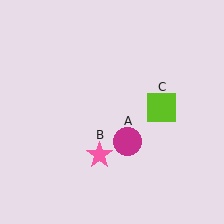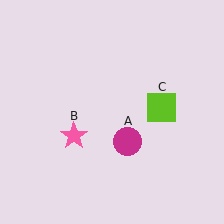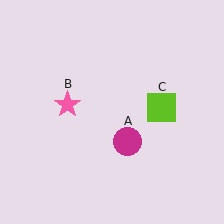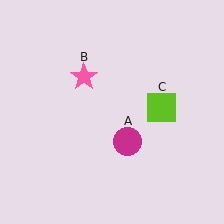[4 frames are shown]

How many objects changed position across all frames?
1 object changed position: pink star (object B).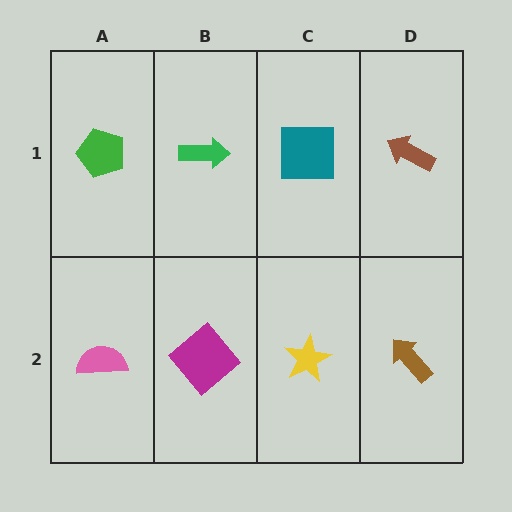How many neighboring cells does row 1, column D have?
2.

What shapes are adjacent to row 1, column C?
A yellow star (row 2, column C), a green arrow (row 1, column B), a brown arrow (row 1, column D).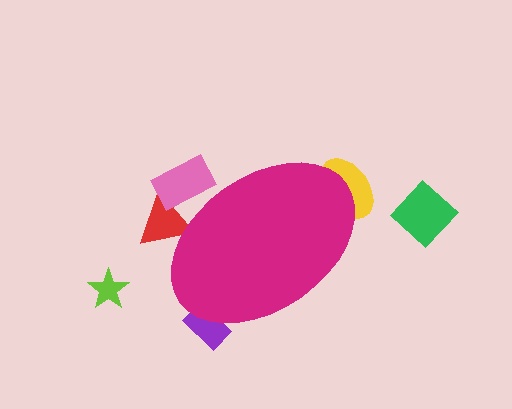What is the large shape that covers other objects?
A magenta ellipse.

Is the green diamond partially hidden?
No, the green diamond is fully visible.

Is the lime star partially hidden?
No, the lime star is fully visible.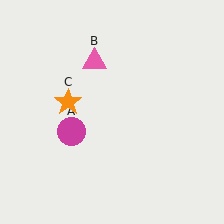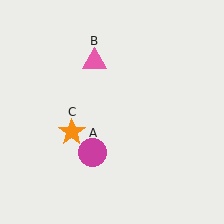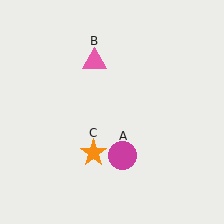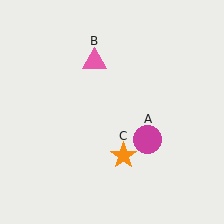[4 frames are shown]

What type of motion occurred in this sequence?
The magenta circle (object A), orange star (object C) rotated counterclockwise around the center of the scene.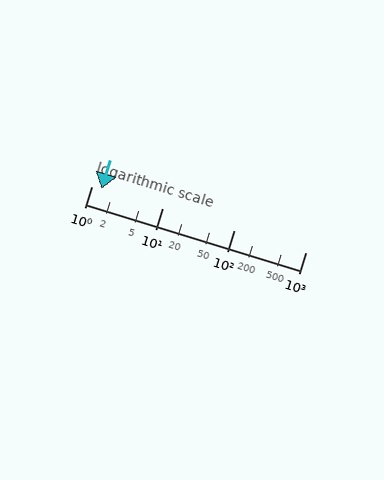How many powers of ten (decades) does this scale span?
The scale spans 3 decades, from 1 to 1000.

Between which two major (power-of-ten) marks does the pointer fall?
The pointer is between 1 and 10.